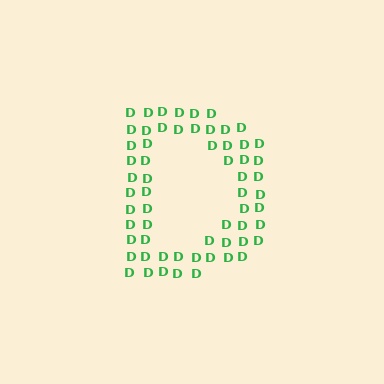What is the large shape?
The large shape is the letter D.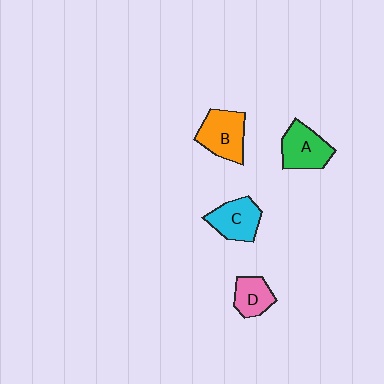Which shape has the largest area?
Shape B (orange).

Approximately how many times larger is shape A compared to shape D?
Approximately 1.4 times.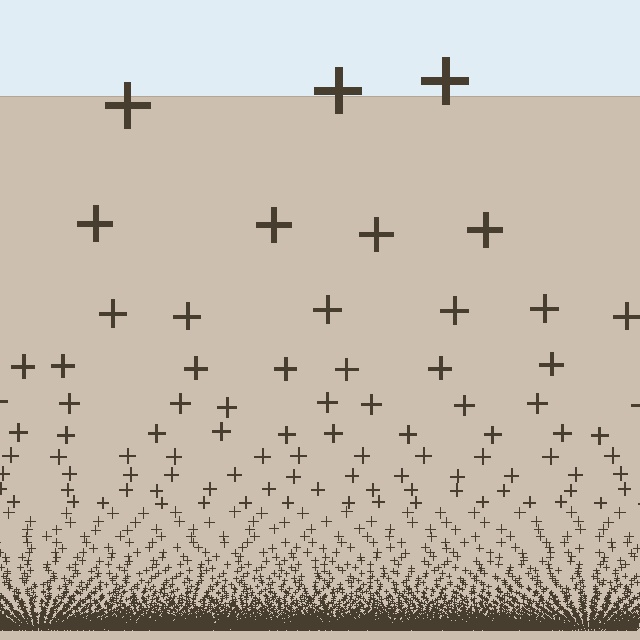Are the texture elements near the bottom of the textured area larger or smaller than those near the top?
Smaller. The gradient is inverted — elements near the bottom are smaller and denser.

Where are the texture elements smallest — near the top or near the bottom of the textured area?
Near the bottom.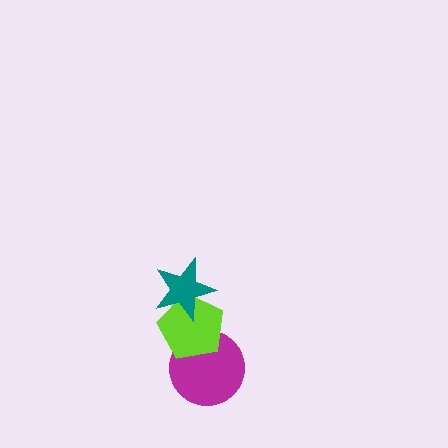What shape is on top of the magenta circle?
The lime pentagon is on top of the magenta circle.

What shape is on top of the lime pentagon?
The teal star is on top of the lime pentagon.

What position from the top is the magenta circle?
The magenta circle is 3rd from the top.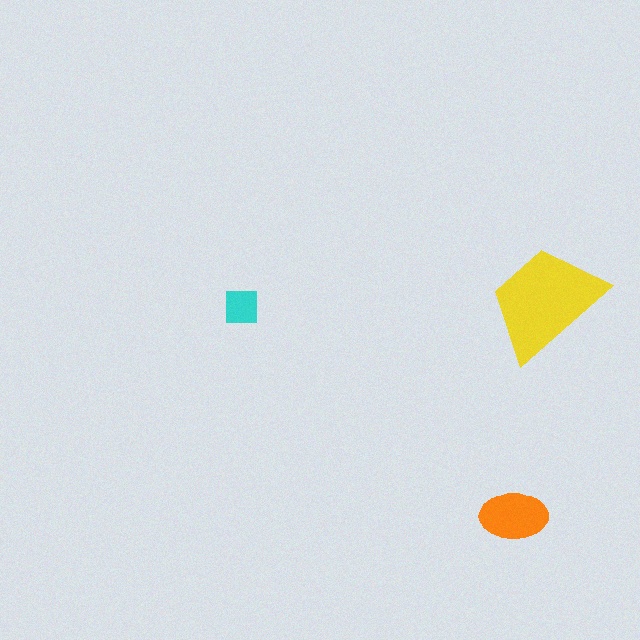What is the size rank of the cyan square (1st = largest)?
3rd.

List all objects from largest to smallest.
The yellow trapezoid, the orange ellipse, the cyan square.